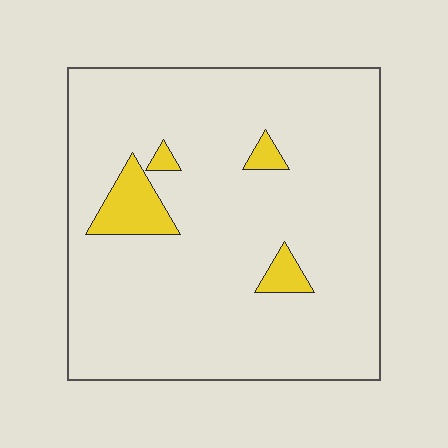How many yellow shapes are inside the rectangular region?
4.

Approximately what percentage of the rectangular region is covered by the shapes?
Approximately 5%.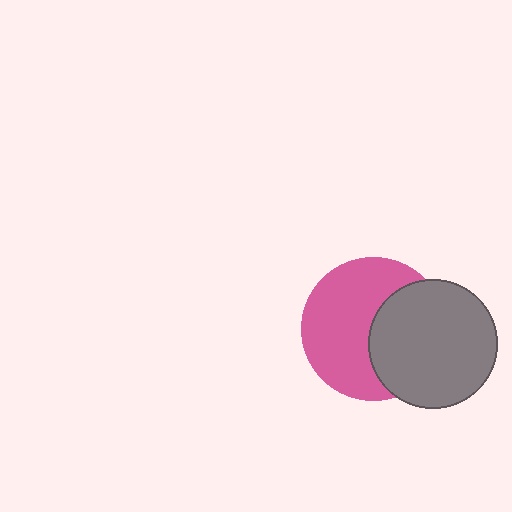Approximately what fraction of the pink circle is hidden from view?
Roughly 41% of the pink circle is hidden behind the gray circle.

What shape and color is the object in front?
The object in front is a gray circle.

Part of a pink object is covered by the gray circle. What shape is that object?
It is a circle.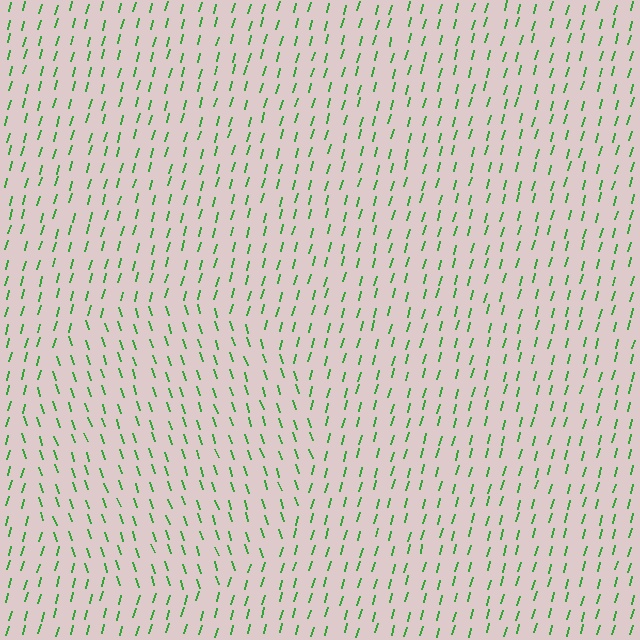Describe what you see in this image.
The image is filled with small green line segments. A circle region in the image has lines oriented differently from the surrounding lines, creating a visible texture boundary.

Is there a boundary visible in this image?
Yes, there is a texture boundary formed by a change in line orientation.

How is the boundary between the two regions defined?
The boundary is defined purely by a change in line orientation (approximately 33 degrees difference). All lines are the same color and thickness.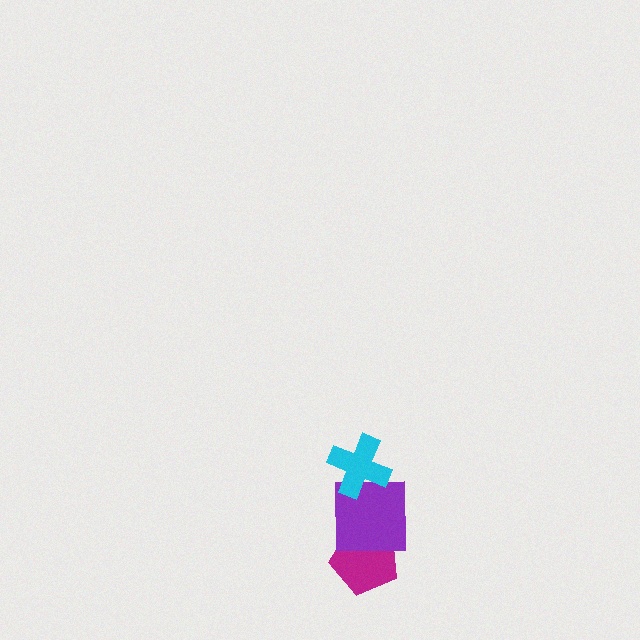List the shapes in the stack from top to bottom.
From top to bottom: the cyan cross, the purple square, the magenta pentagon.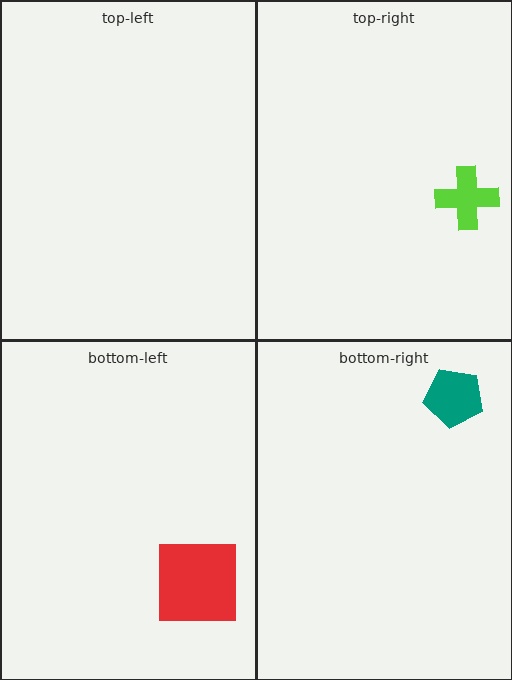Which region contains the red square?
The bottom-left region.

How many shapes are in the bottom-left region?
1.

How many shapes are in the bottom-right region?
1.